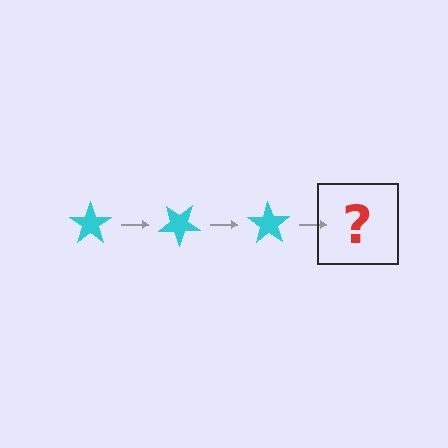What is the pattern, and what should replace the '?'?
The pattern is that the star rotates 35 degrees each step. The '?' should be a cyan star rotated 105 degrees.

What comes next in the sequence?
The next element should be a cyan star rotated 105 degrees.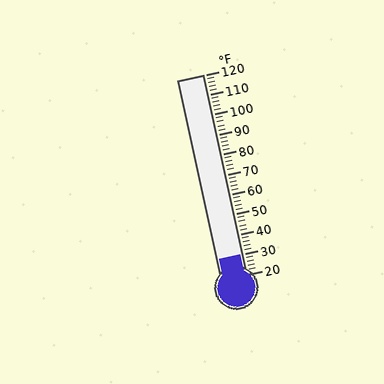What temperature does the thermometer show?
The thermometer shows approximately 30°F.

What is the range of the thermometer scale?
The thermometer scale ranges from 20°F to 120°F.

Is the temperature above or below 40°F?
The temperature is below 40°F.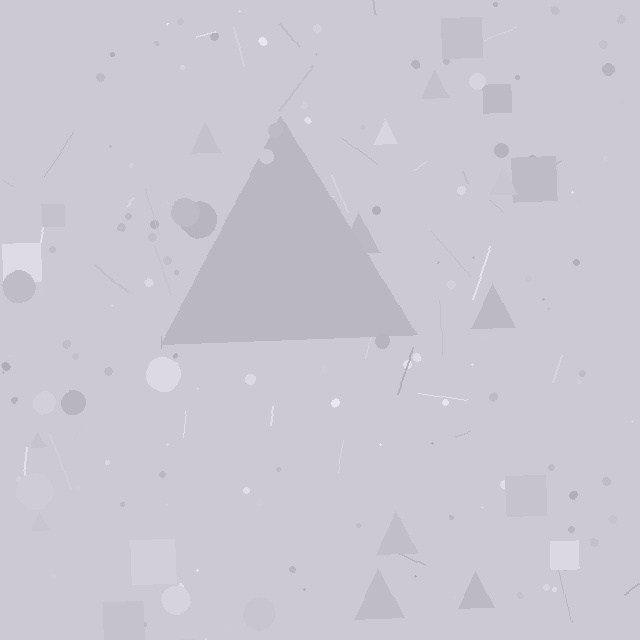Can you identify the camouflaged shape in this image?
The camouflaged shape is a triangle.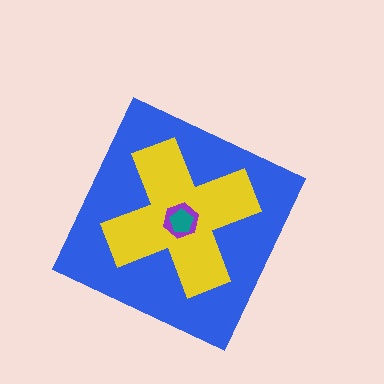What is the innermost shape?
The teal pentagon.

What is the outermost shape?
The blue diamond.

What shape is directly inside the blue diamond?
The yellow cross.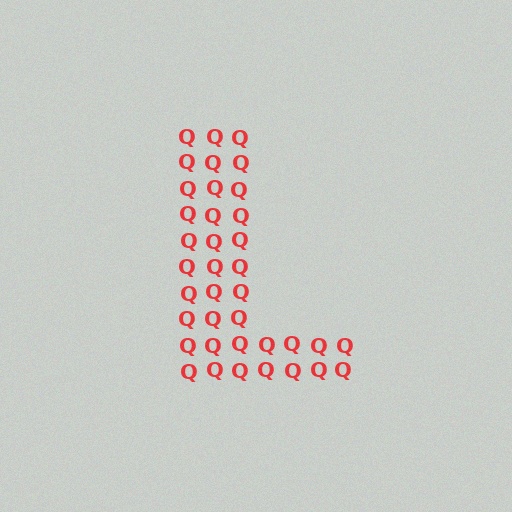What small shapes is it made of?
It is made of small letter Q's.